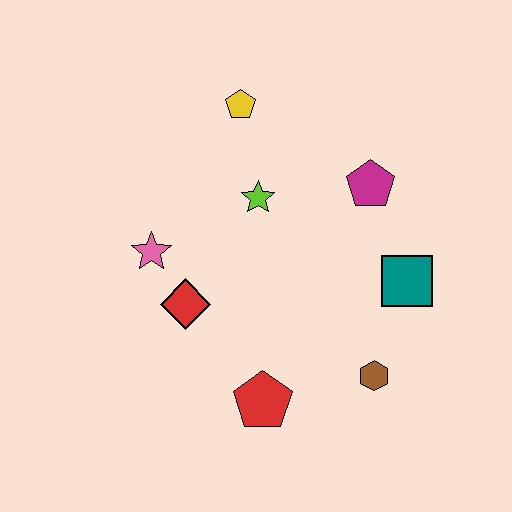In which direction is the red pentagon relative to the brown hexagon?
The red pentagon is to the left of the brown hexagon.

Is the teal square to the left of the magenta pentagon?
No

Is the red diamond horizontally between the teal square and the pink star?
Yes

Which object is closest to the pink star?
The red diamond is closest to the pink star.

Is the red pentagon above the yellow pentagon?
No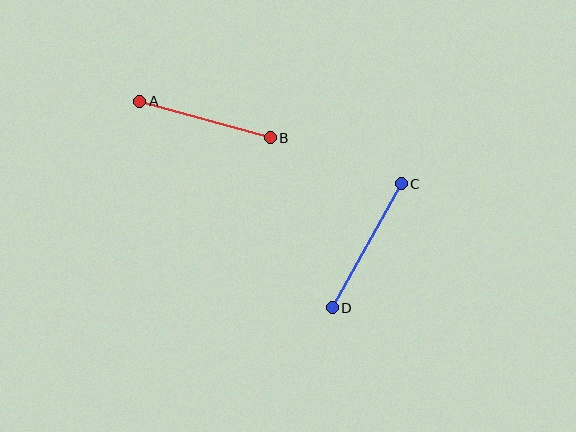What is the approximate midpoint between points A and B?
The midpoint is at approximately (205, 120) pixels.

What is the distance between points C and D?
The distance is approximately 142 pixels.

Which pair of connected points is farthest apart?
Points C and D are farthest apart.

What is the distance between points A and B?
The distance is approximately 135 pixels.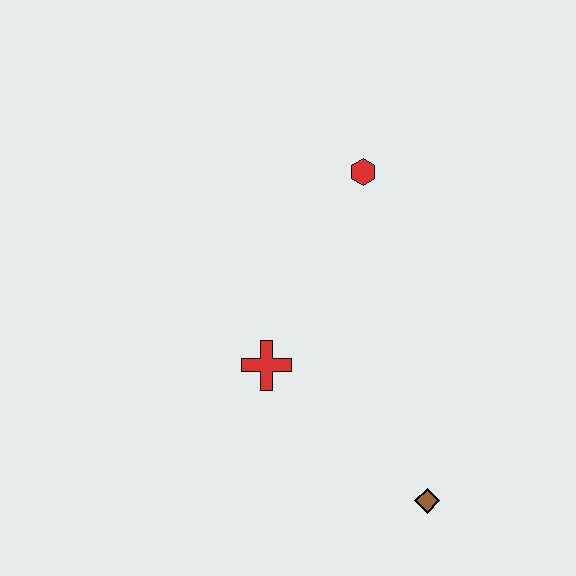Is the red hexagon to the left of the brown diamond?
Yes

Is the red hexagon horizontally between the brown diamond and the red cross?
Yes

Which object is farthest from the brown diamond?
The red hexagon is farthest from the brown diamond.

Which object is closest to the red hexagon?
The red cross is closest to the red hexagon.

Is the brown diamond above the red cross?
No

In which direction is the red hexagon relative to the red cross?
The red hexagon is above the red cross.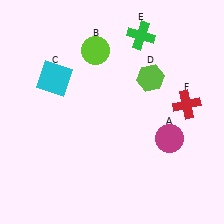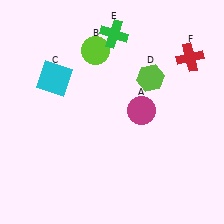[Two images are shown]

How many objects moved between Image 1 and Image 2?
3 objects moved between the two images.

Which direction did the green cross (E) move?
The green cross (E) moved left.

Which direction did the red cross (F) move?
The red cross (F) moved up.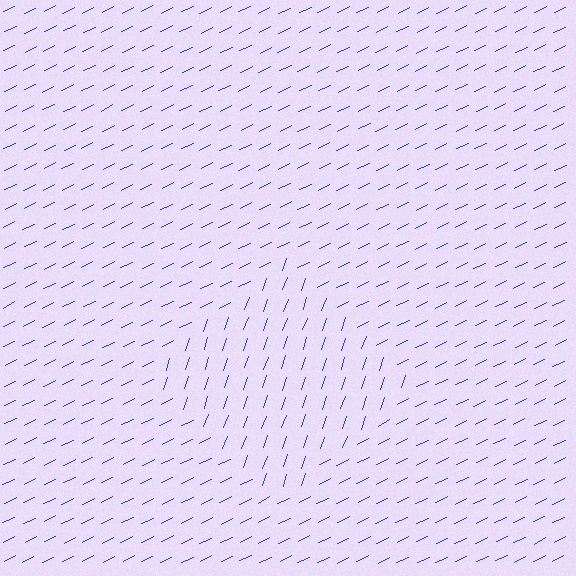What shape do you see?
I see a diamond.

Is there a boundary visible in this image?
Yes, there is a texture boundary formed by a change in line orientation.